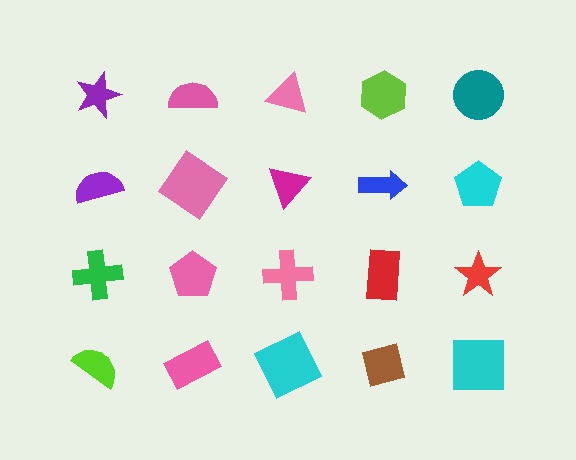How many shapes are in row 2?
5 shapes.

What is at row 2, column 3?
A magenta triangle.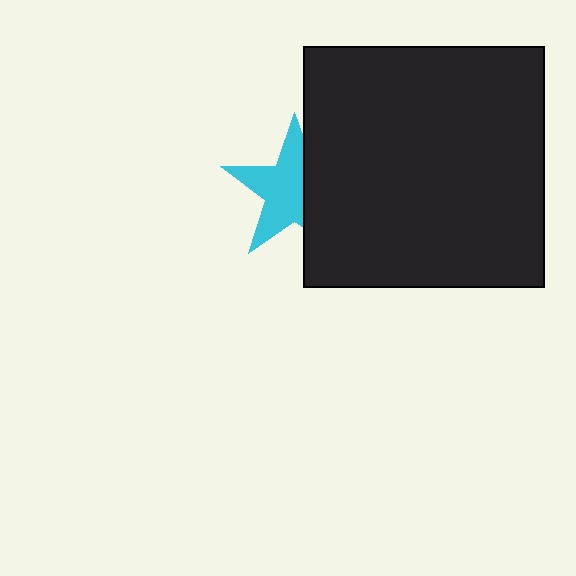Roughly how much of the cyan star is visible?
About half of it is visible (roughly 62%).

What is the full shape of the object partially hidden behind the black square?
The partially hidden object is a cyan star.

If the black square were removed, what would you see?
You would see the complete cyan star.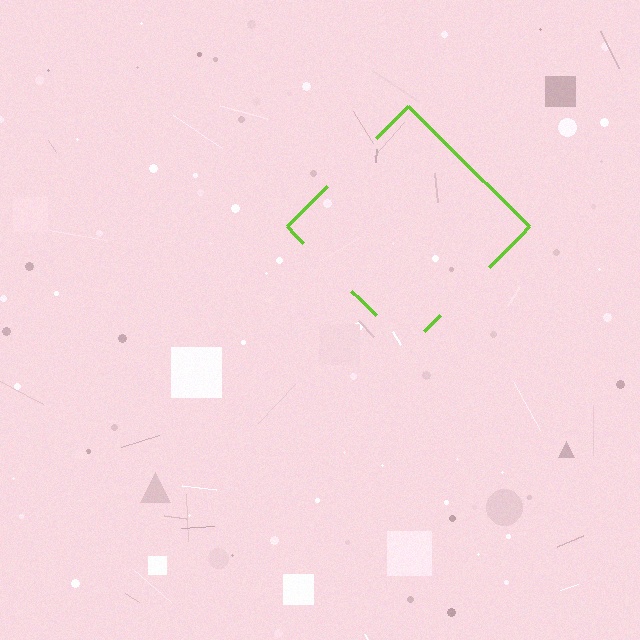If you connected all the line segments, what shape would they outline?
They would outline a diamond.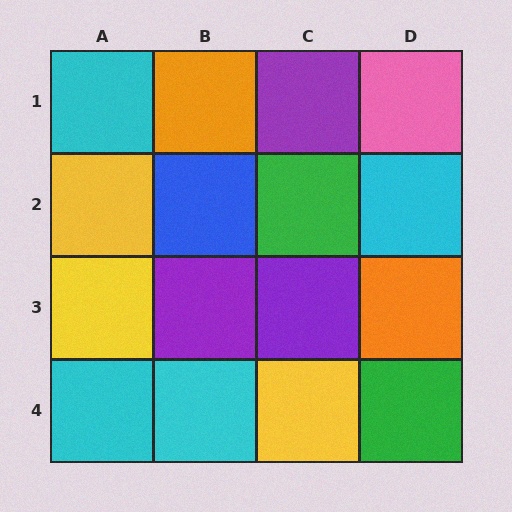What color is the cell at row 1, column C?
Purple.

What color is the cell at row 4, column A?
Cyan.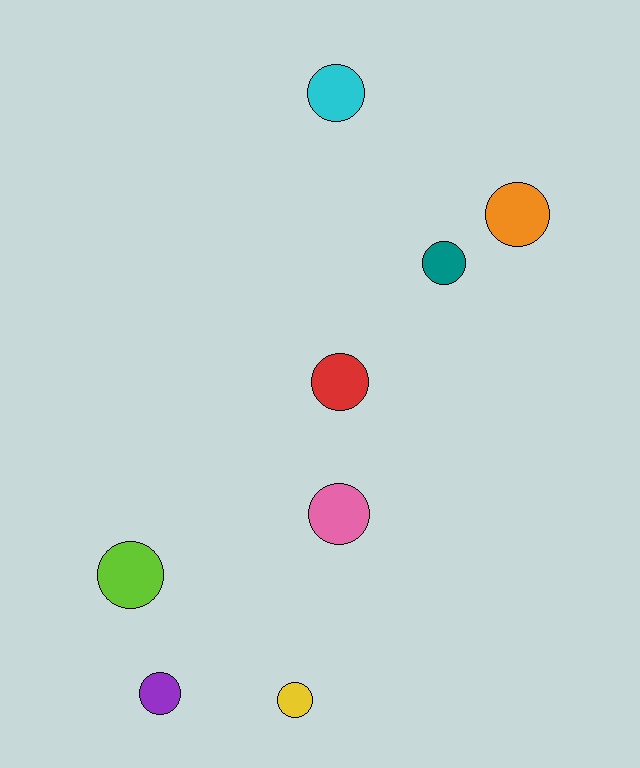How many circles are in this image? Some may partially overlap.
There are 8 circles.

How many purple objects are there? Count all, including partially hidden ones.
There is 1 purple object.